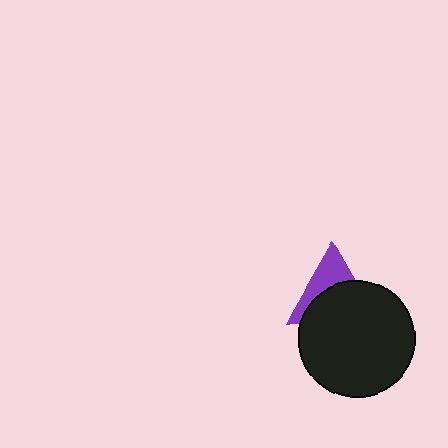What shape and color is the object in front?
The object in front is a black circle.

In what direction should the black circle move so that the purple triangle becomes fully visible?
The black circle should move down. That is the shortest direction to clear the overlap and leave the purple triangle fully visible.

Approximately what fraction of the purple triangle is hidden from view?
Roughly 59% of the purple triangle is hidden behind the black circle.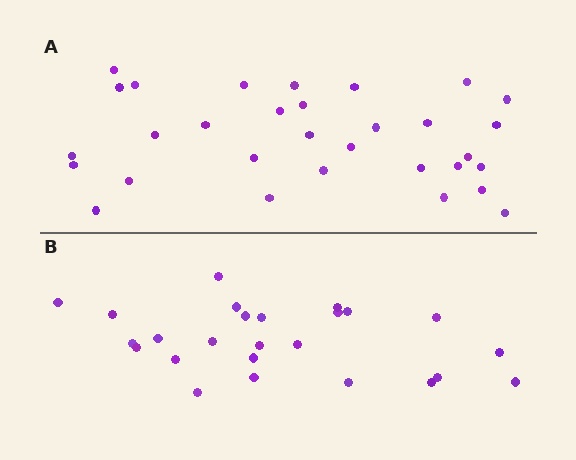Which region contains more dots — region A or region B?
Region A (the top region) has more dots.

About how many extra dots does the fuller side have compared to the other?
Region A has about 6 more dots than region B.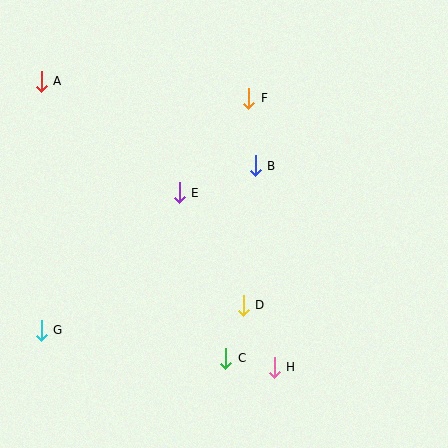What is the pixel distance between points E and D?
The distance between E and D is 130 pixels.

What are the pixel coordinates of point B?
Point B is at (255, 166).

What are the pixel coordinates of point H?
Point H is at (274, 367).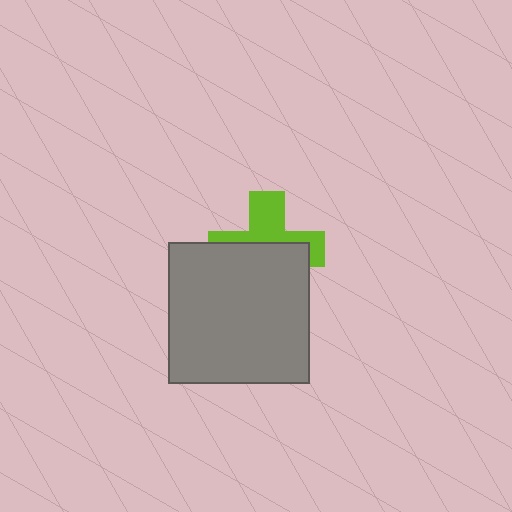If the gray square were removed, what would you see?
You would see the complete lime cross.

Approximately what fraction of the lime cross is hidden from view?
Roughly 57% of the lime cross is hidden behind the gray square.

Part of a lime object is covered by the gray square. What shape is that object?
It is a cross.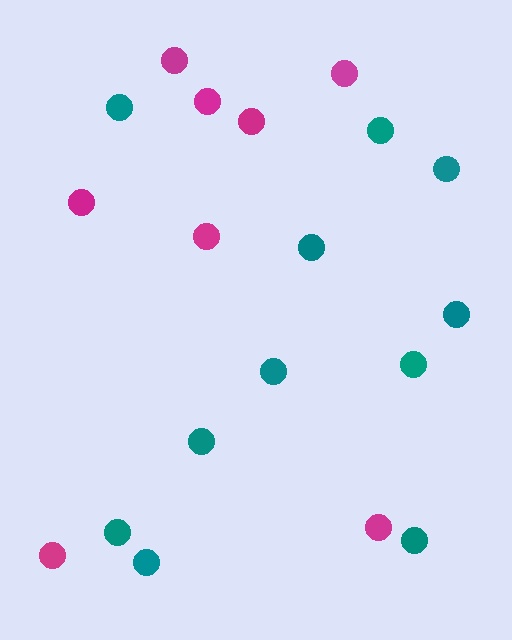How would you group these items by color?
There are 2 groups: one group of magenta circles (8) and one group of teal circles (11).